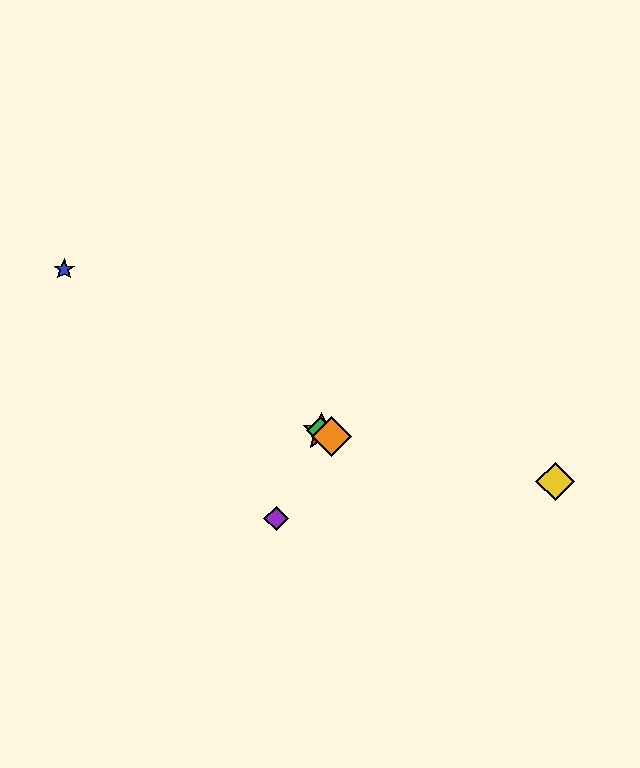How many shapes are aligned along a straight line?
3 shapes (the red star, the green diamond, the orange diamond) are aligned along a straight line.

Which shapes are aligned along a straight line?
The red star, the green diamond, the orange diamond are aligned along a straight line.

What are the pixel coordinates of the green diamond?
The green diamond is at (320, 431).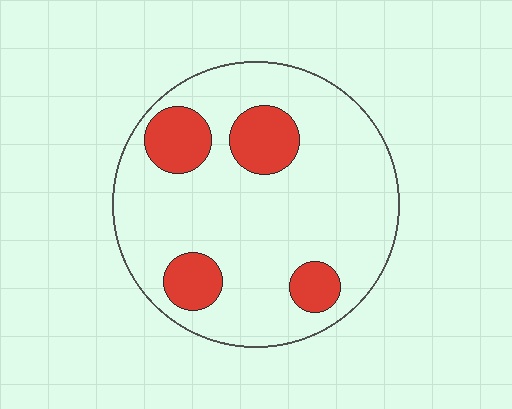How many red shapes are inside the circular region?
4.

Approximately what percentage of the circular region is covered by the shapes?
Approximately 20%.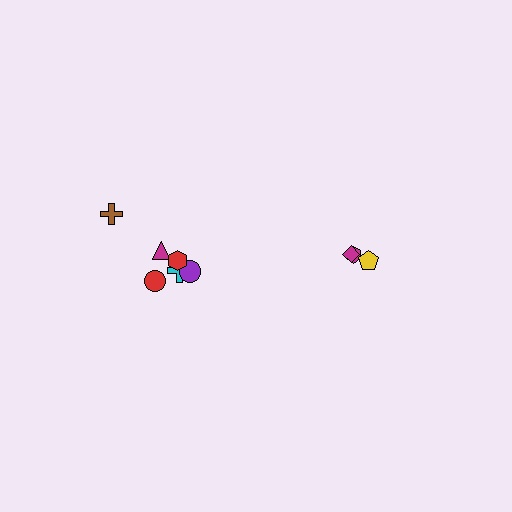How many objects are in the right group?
There are 3 objects.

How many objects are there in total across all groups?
There are 9 objects.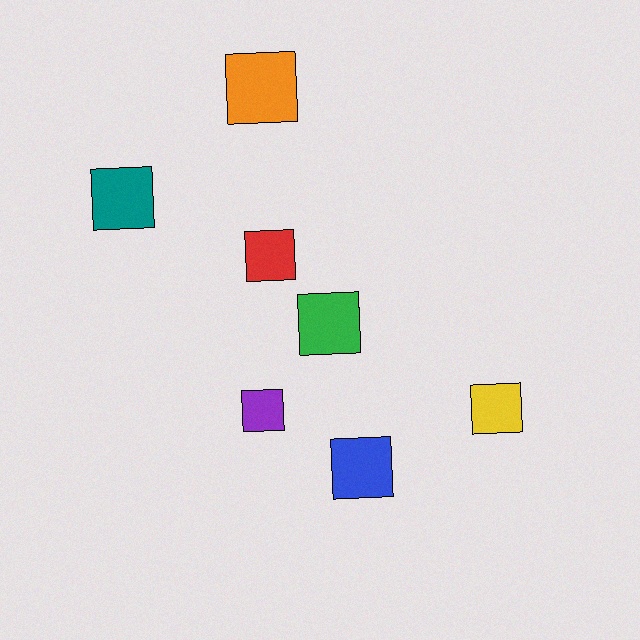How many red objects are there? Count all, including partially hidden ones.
There is 1 red object.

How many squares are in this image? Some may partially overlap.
There are 7 squares.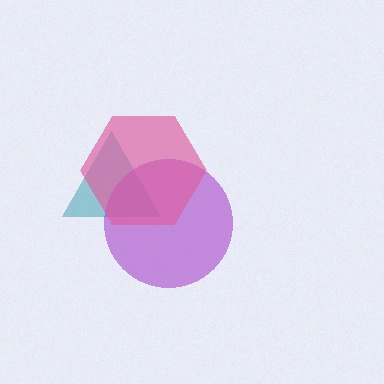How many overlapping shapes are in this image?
There are 3 overlapping shapes in the image.